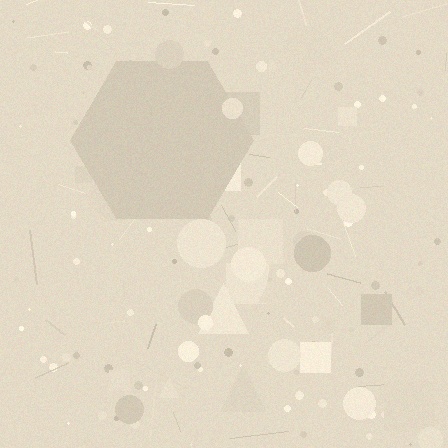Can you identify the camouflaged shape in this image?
The camouflaged shape is a hexagon.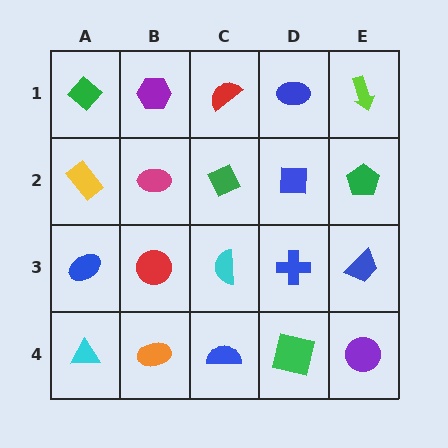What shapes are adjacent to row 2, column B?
A purple hexagon (row 1, column B), a red circle (row 3, column B), a yellow rectangle (row 2, column A), a green diamond (row 2, column C).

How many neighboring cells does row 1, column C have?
3.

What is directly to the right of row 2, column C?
A blue square.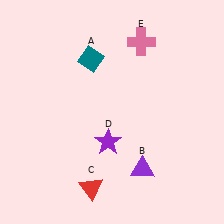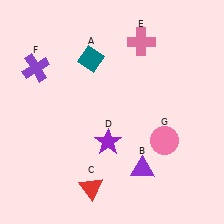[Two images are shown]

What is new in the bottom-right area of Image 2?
A pink circle (G) was added in the bottom-right area of Image 2.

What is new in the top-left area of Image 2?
A purple cross (F) was added in the top-left area of Image 2.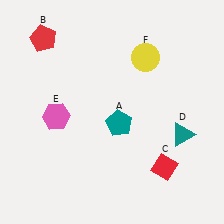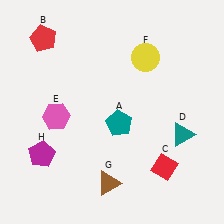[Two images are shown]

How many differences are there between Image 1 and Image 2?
There are 2 differences between the two images.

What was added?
A brown triangle (G), a magenta pentagon (H) were added in Image 2.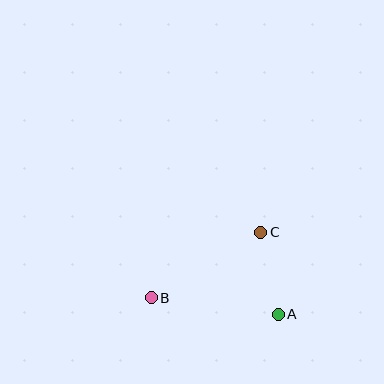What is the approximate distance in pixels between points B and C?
The distance between B and C is approximately 128 pixels.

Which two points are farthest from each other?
Points A and B are farthest from each other.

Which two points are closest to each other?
Points A and C are closest to each other.